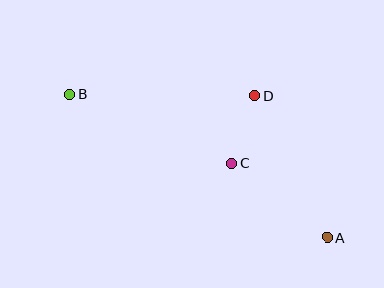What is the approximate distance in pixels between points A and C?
The distance between A and C is approximately 121 pixels.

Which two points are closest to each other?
Points C and D are closest to each other.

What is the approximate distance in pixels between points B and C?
The distance between B and C is approximately 176 pixels.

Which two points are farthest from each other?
Points A and B are farthest from each other.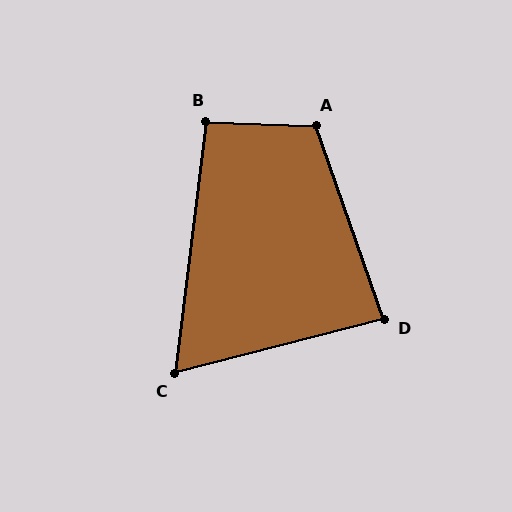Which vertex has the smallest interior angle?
C, at approximately 68 degrees.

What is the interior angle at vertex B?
Approximately 95 degrees (approximately right).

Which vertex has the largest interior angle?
A, at approximately 112 degrees.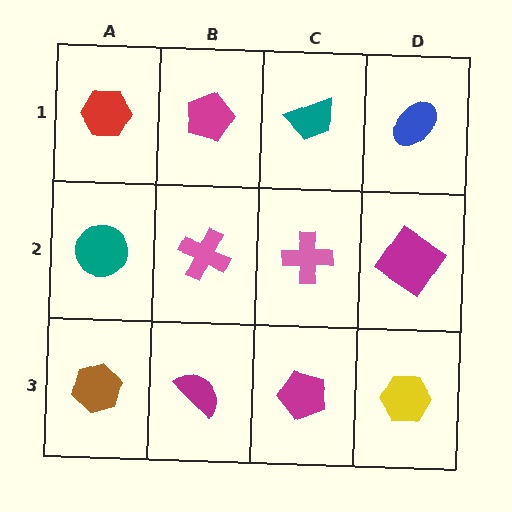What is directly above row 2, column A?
A red hexagon.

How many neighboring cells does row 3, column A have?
2.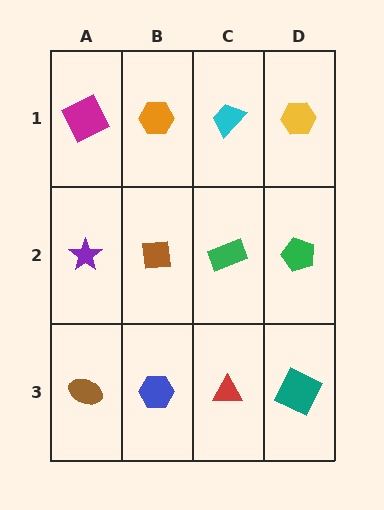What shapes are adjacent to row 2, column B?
An orange hexagon (row 1, column B), a blue hexagon (row 3, column B), a purple star (row 2, column A), a green rectangle (row 2, column C).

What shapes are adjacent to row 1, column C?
A green rectangle (row 2, column C), an orange hexagon (row 1, column B), a yellow hexagon (row 1, column D).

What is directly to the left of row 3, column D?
A red triangle.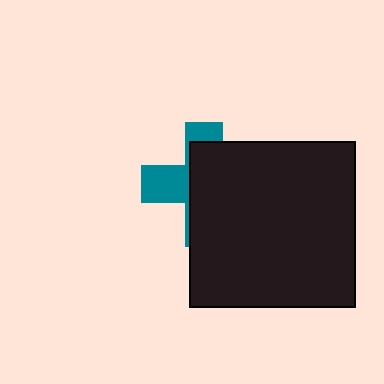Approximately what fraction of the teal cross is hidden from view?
Roughly 65% of the teal cross is hidden behind the black square.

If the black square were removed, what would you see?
You would see the complete teal cross.